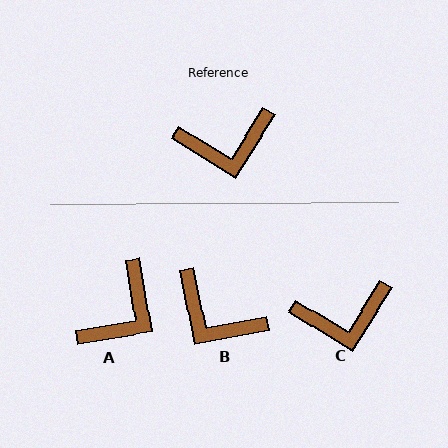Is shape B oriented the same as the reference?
No, it is off by about 47 degrees.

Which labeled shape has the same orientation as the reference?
C.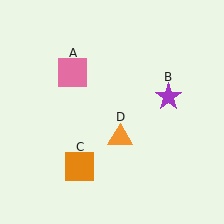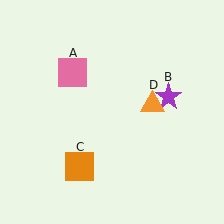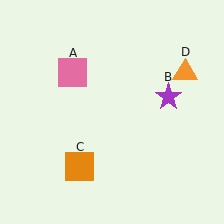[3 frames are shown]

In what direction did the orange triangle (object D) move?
The orange triangle (object D) moved up and to the right.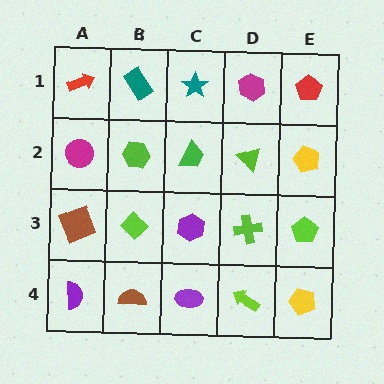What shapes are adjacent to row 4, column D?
A lime cross (row 3, column D), a purple ellipse (row 4, column C), a yellow pentagon (row 4, column E).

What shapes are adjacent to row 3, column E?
A yellow pentagon (row 2, column E), a yellow pentagon (row 4, column E), a lime cross (row 3, column D).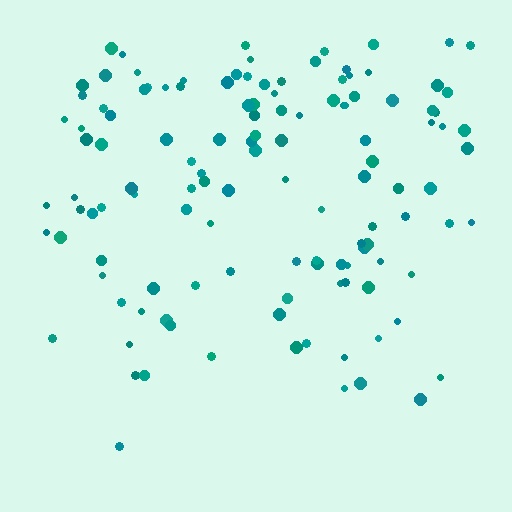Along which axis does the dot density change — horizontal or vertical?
Vertical.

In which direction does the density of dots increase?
From bottom to top, with the top side densest.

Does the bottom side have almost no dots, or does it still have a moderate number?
Still a moderate number, just noticeably fewer than the top.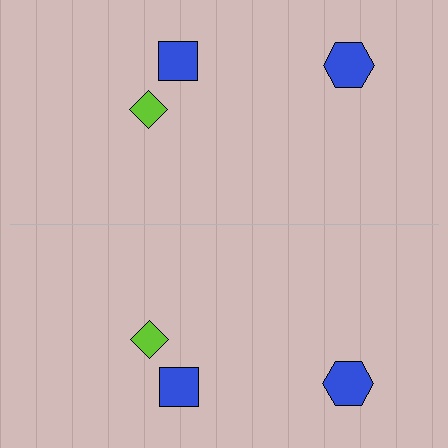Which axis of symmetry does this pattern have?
The pattern has a horizontal axis of symmetry running through the center of the image.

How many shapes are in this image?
There are 6 shapes in this image.